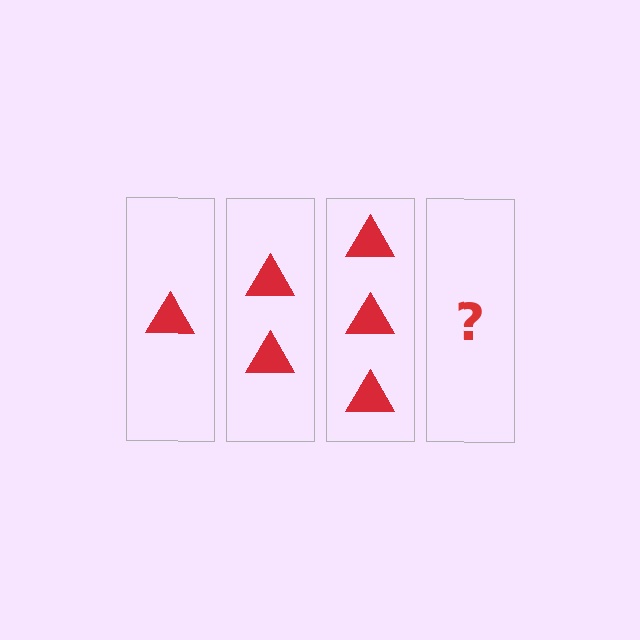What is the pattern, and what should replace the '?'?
The pattern is that each step adds one more triangle. The '?' should be 4 triangles.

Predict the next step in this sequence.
The next step is 4 triangles.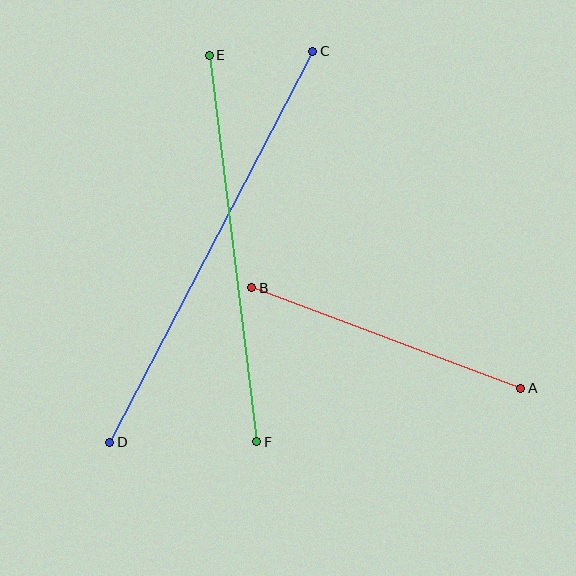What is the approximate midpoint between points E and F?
The midpoint is at approximately (233, 249) pixels.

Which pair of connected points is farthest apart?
Points C and D are farthest apart.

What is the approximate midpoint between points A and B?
The midpoint is at approximately (386, 338) pixels.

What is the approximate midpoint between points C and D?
The midpoint is at approximately (211, 247) pixels.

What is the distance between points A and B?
The distance is approximately 288 pixels.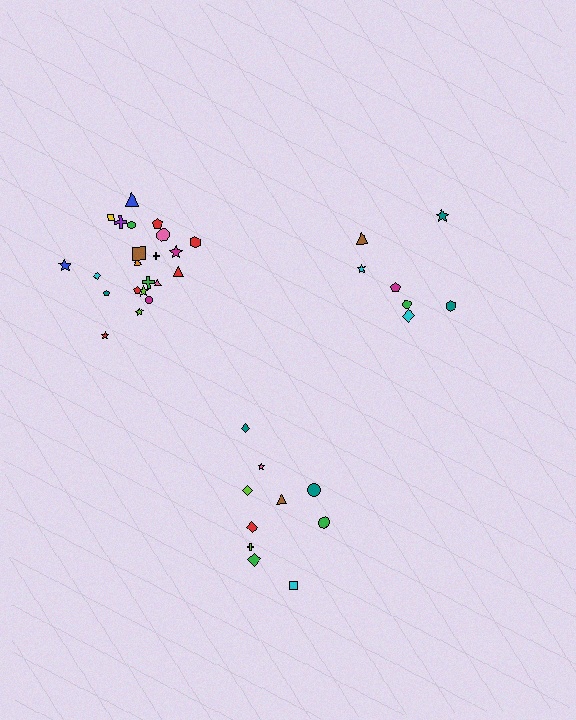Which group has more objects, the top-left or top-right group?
The top-left group.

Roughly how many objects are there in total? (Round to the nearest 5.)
Roughly 40 objects in total.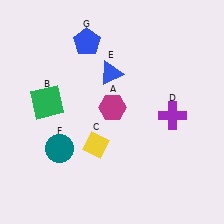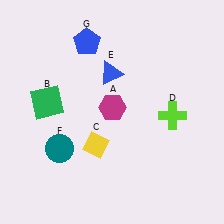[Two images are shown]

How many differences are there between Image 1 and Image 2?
There is 1 difference between the two images.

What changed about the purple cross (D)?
In Image 1, D is purple. In Image 2, it changed to lime.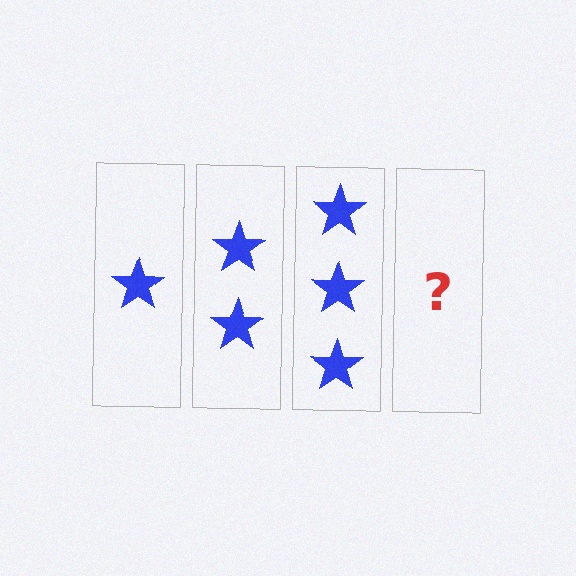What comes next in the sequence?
The next element should be 4 stars.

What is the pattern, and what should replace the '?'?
The pattern is that each step adds one more star. The '?' should be 4 stars.